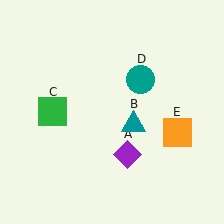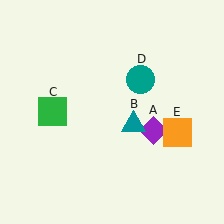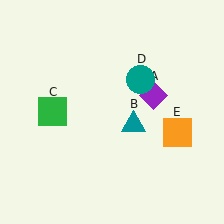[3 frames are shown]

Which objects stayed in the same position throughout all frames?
Teal triangle (object B) and green square (object C) and teal circle (object D) and orange square (object E) remained stationary.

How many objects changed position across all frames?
1 object changed position: purple diamond (object A).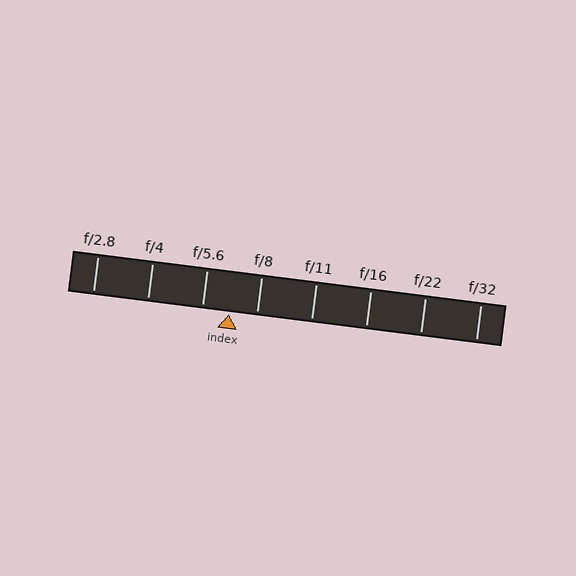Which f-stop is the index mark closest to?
The index mark is closest to f/5.6.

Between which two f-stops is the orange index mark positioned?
The index mark is between f/5.6 and f/8.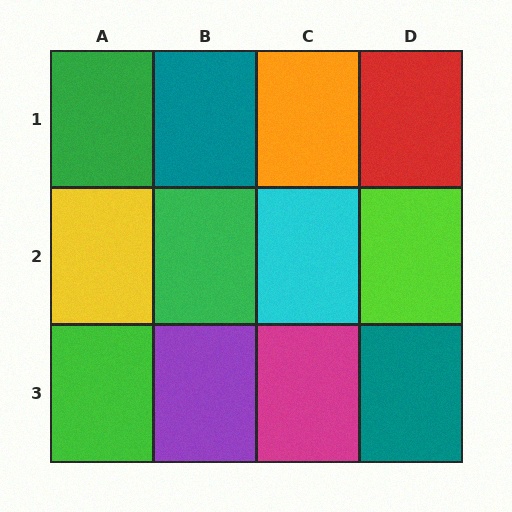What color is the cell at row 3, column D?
Teal.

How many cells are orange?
1 cell is orange.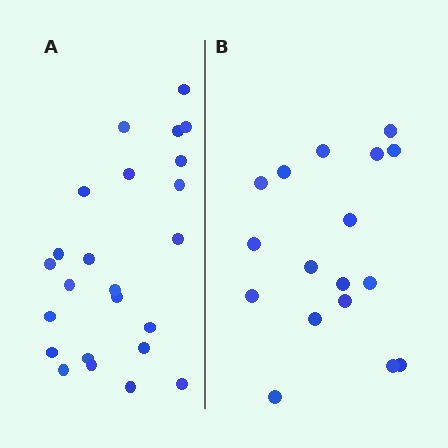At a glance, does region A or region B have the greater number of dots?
Region A (the left region) has more dots.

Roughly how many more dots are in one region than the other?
Region A has roughly 8 or so more dots than region B.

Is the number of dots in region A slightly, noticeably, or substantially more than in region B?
Region A has noticeably more, but not dramatically so. The ratio is roughly 1.4 to 1.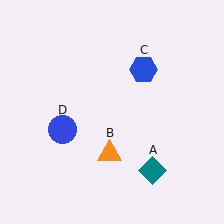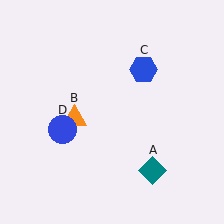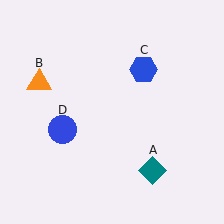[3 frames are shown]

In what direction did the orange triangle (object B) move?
The orange triangle (object B) moved up and to the left.